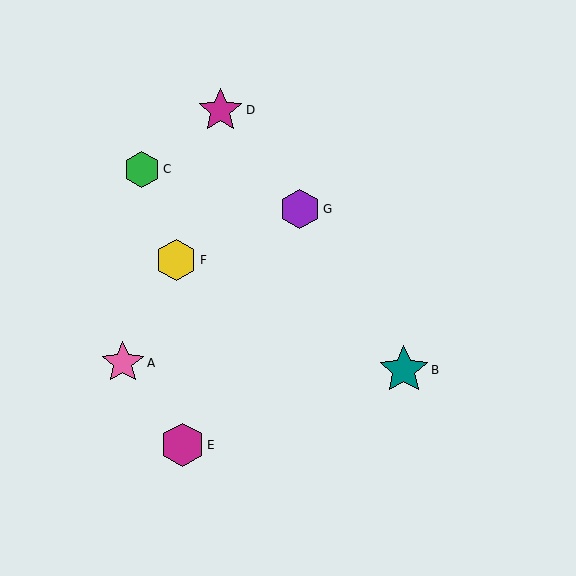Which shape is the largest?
The teal star (labeled B) is the largest.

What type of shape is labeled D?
Shape D is a magenta star.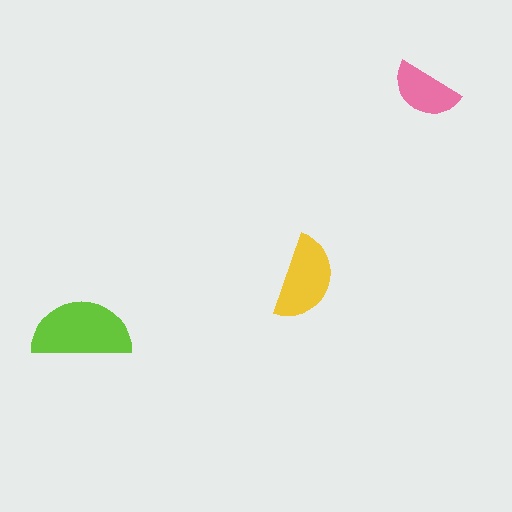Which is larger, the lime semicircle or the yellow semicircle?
The lime one.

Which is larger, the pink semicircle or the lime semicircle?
The lime one.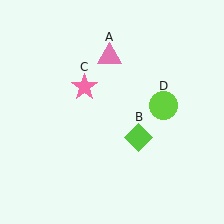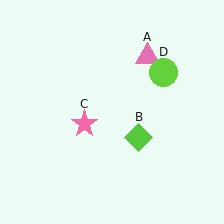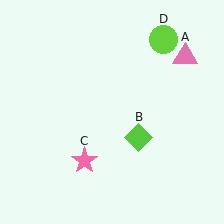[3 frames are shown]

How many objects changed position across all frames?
3 objects changed position: pink triangle (object A), pink star (object C), lime circle (object D).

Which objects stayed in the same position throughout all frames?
Lime diamond (object B) remained stationary.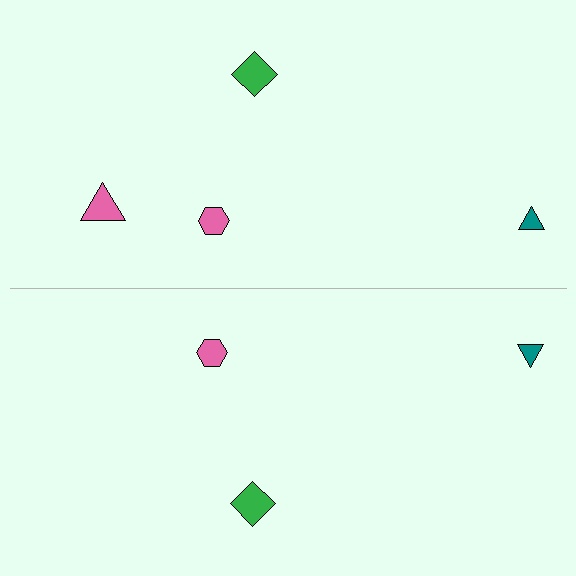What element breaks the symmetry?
A pink triangle is missing from the bottom side.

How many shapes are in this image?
There are 7 shapes in this image.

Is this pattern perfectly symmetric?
No, the pattern is not perfectly symmetric. A pink triangle is missing from the bottom side.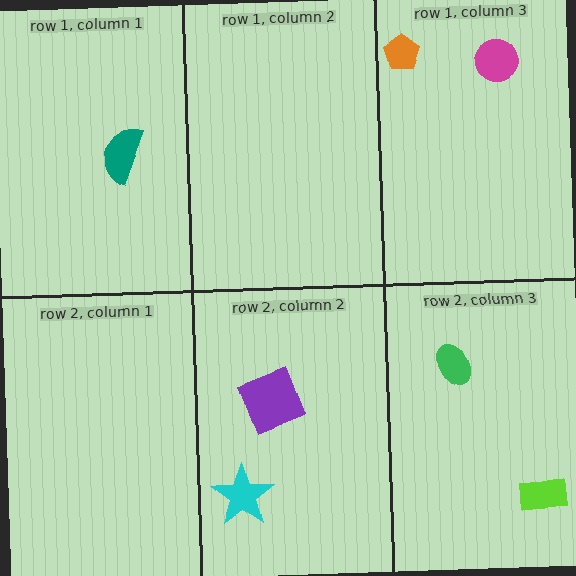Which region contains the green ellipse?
The row 2, column 3 region.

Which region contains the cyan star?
The row 2, column 2 region.